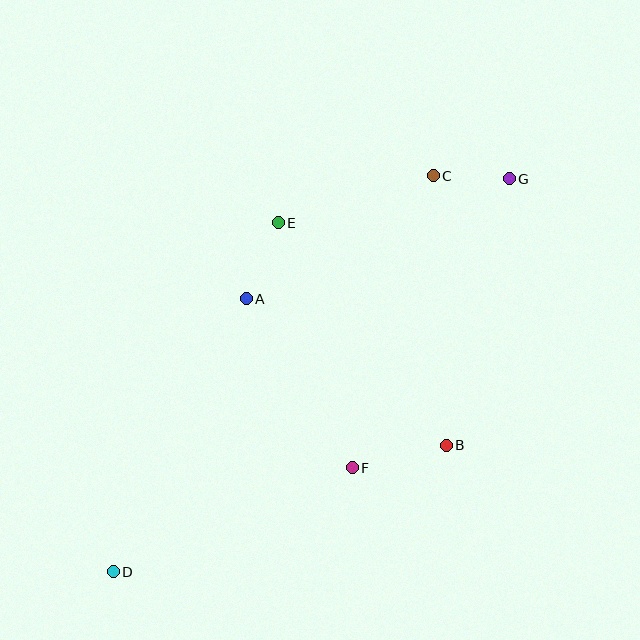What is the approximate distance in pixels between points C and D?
The distance between C and D is approximately 509 pixels.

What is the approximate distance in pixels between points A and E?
The distance between A and E is approximately 83 pixels.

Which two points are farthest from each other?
Points D and G are farthest from each other.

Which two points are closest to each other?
Points C and G are closest to each other.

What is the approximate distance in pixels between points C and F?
The distance between C and F is approximately 303 pixels.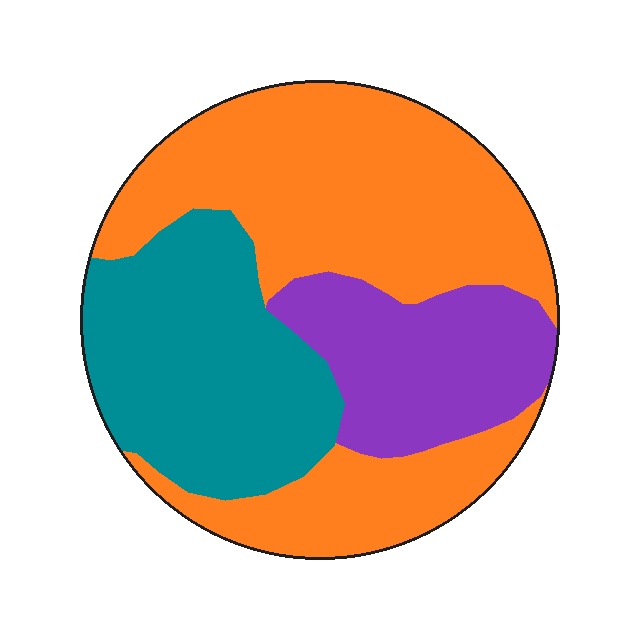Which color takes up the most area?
Orange, at roughly 50%.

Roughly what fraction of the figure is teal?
Teal takes up about one quarter (1/4) of the figure.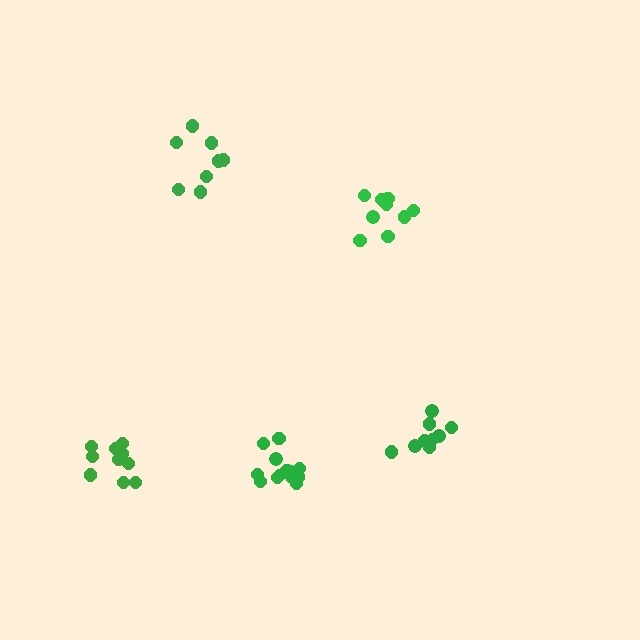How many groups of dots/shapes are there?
There are 5 groups.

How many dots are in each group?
Group 1: 13 dots, Group 2: 9 dots, Group 3: 9 dots, Group 4: 8 dots, Group 5: 10 dots (49 total).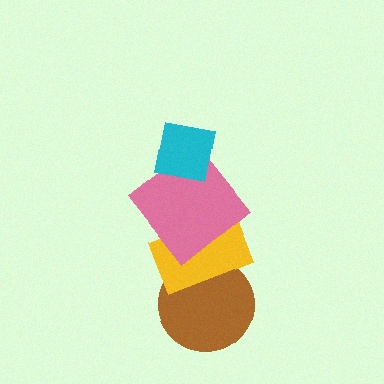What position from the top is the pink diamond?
The pink diamond is 2nd from the top.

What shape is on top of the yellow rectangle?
The pink diamond is on top of the yellow rectangle.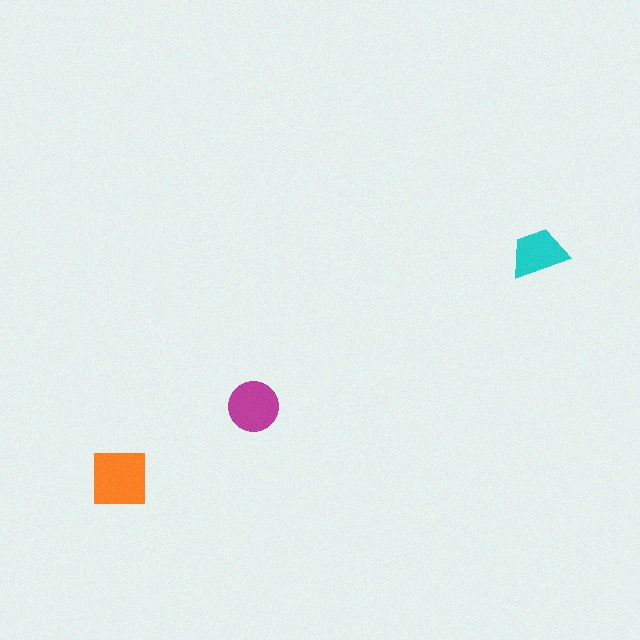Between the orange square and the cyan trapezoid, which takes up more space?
The orange square.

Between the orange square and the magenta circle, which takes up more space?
The orange square.